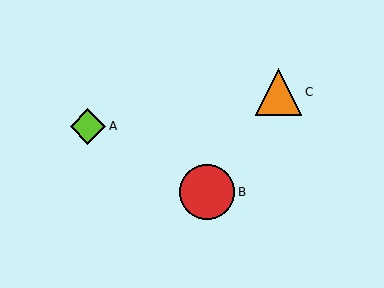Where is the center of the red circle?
The center of the red circle is at (207, 192).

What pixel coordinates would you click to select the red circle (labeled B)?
Click at (207, 192) to select the red circle B.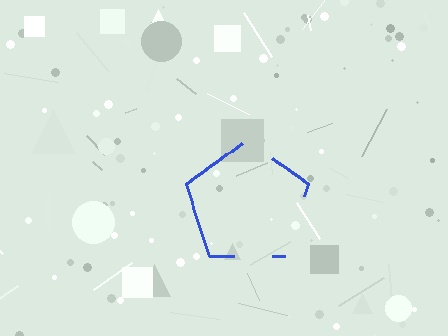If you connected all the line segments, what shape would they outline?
They would outline a pentagon.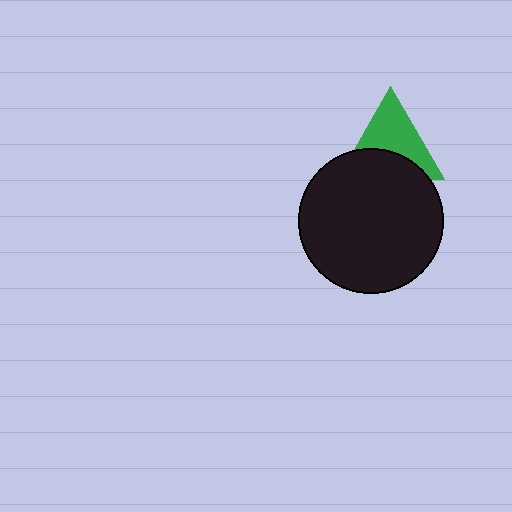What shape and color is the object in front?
The object in front is a black circle.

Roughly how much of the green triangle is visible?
About half of it is visible (roughly 58%).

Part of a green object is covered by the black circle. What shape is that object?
It is a triangle.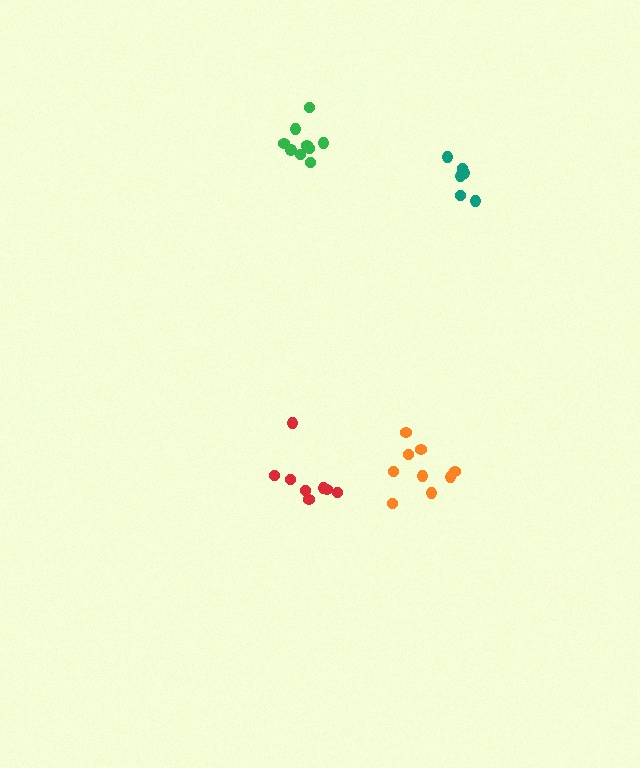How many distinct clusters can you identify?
There are 4 distinct clusters.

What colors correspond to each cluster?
The clusters are colored: red, green, teal, orange.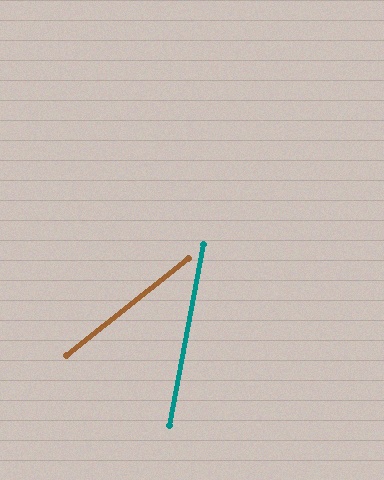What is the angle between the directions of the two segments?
Approximately 41 degrees.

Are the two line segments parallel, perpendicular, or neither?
Neither parallel nor perpendicular — they differ by about 41°.